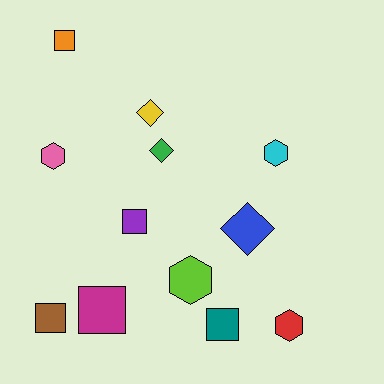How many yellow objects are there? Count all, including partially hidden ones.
There is 1 yellow object.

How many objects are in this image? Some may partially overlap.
There are 12 objects.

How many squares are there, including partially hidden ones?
There are 5 squares.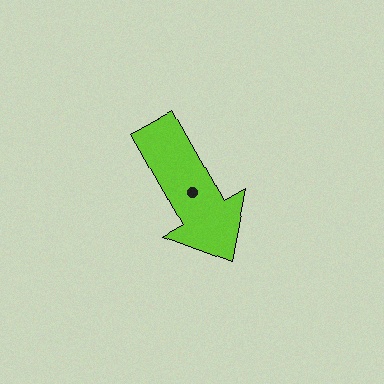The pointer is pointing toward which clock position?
Roughly 5 o'clock.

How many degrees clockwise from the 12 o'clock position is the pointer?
Approximately 151 degrees.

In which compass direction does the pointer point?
Southeast.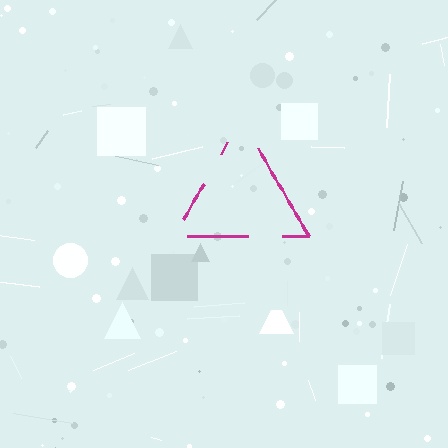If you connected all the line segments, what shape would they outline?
They would outline a triangle.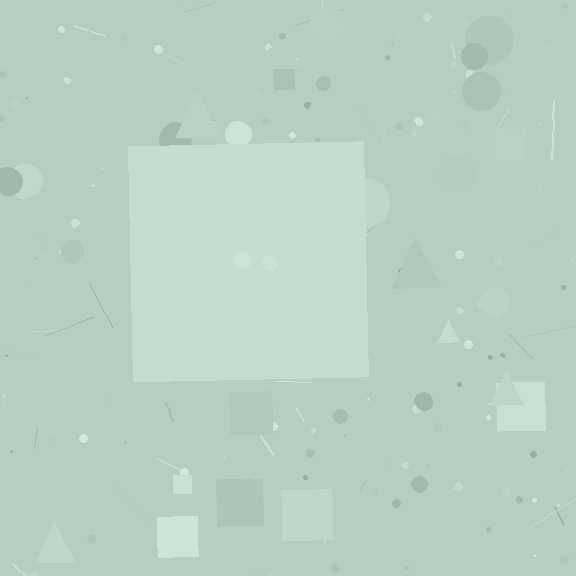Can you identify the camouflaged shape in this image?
The camouflaged shape is a square.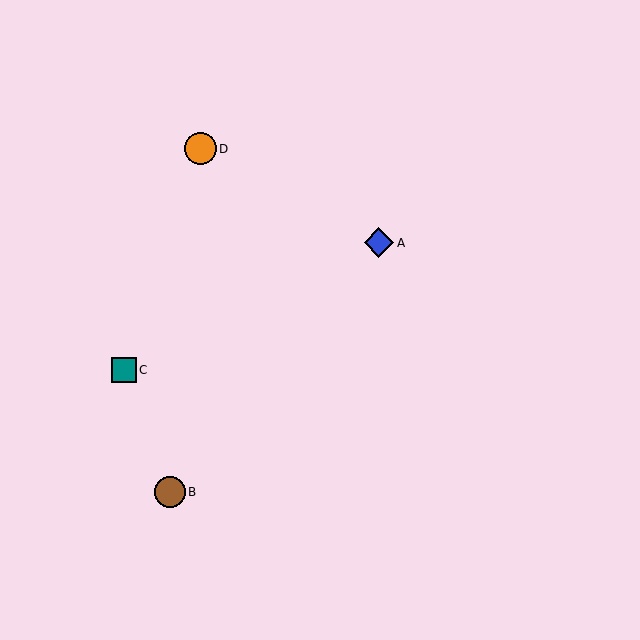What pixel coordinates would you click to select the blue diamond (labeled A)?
Click at (379, 243) to select the blue diamond A.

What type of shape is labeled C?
Shape C is a teal square.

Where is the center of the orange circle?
The center of the orange circle is at (200, 149).